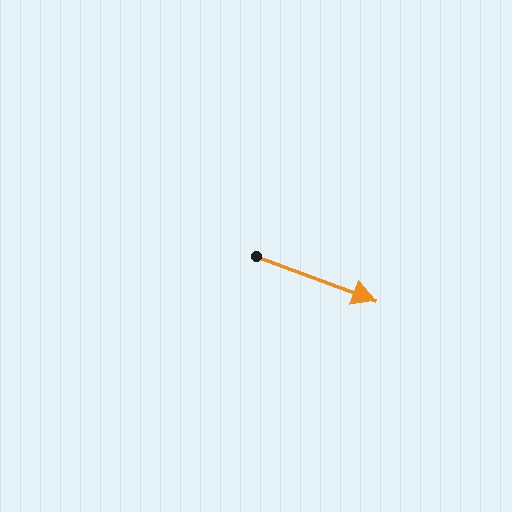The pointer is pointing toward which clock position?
Roughly 4 o'clock.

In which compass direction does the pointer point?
East.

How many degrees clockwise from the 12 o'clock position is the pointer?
Approximately 110 degrees.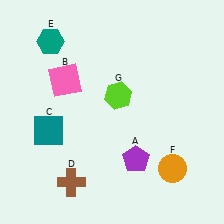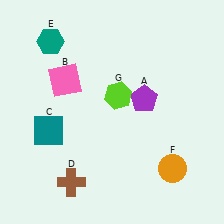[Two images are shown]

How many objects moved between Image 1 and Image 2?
1 object moved between the two images.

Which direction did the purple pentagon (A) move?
The purple pentagon (A) moved up.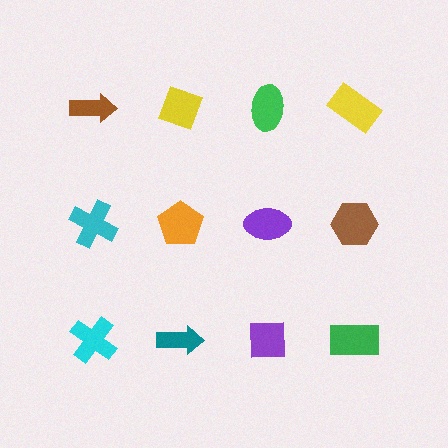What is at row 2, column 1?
A cyan cross.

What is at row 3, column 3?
A purple square.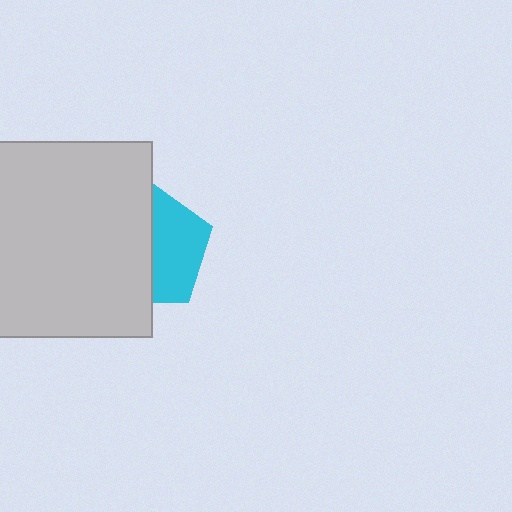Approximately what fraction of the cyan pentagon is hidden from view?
Roughly 55% of the cyan pentagon is hidden behind the light gray square.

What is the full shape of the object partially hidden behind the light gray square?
The partially hidden object is a cyan pentagon.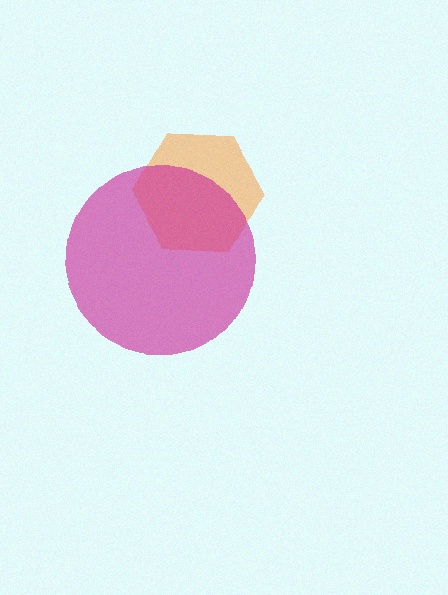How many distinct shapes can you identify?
There are 2 distinct shapes: an orange hexagon, a magenta circle.